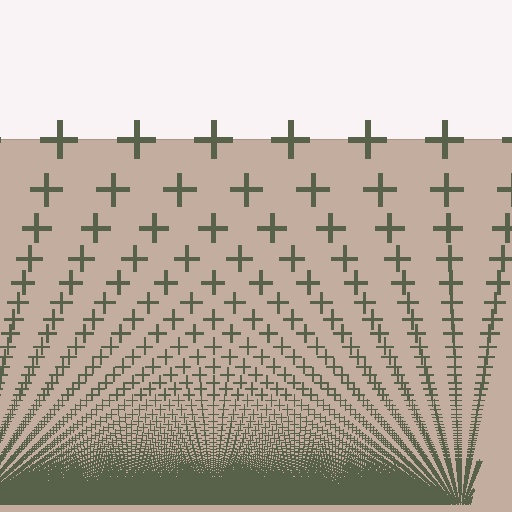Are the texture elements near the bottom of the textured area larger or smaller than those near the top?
Smaller. The gradient is inverted — elements near the bottom are smaller and denser.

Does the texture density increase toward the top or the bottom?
Density increases toward the bottom.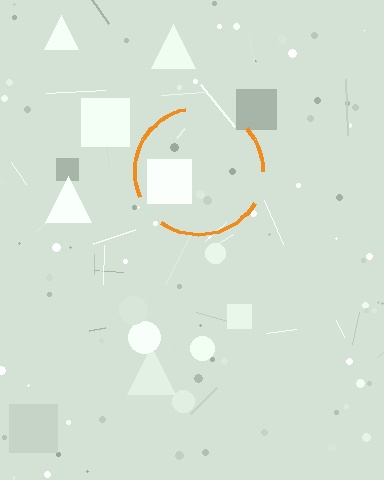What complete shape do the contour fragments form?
The contour fragments form a circle.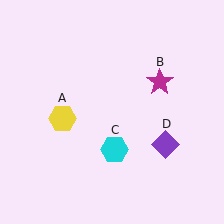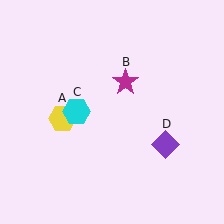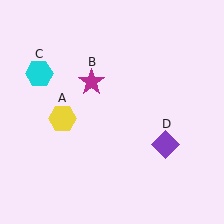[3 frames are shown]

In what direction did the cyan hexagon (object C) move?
The cyan hexagon (object C) moved up and to the left.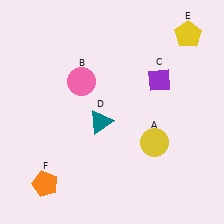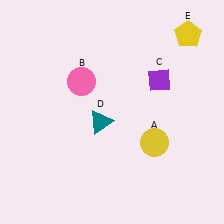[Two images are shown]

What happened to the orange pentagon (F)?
The orange pentagon (F) was removed in Image 2. It was in the bottom-left area of Image 1.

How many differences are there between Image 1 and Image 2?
There is 1 difference between the two images.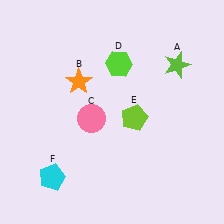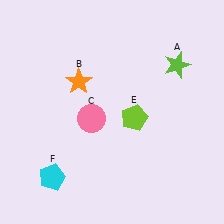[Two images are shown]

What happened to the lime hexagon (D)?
The lime hexagon (D) was removed in Image 2. It was in the top-right area of Image 1.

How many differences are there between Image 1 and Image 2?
There is 1 difference between the two images.